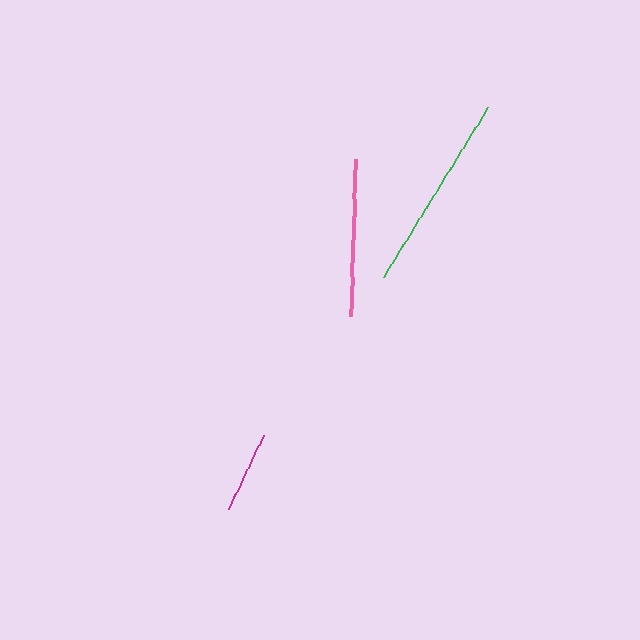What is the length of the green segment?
The green segment is approximately 200 pixels long.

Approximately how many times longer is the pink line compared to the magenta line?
The pink line is approximately 1.9 times the length of the magenta line.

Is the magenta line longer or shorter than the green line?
The green line is longer than the magenta line.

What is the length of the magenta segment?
The magenta segment is approximately 83 pixels long.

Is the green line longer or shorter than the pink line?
The green line is longer than the pink line.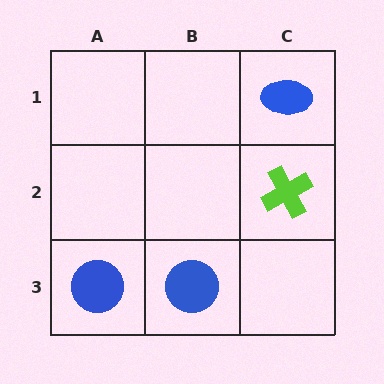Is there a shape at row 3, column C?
No, that cell is empty.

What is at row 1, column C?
A blue ellipse.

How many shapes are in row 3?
2 shapes.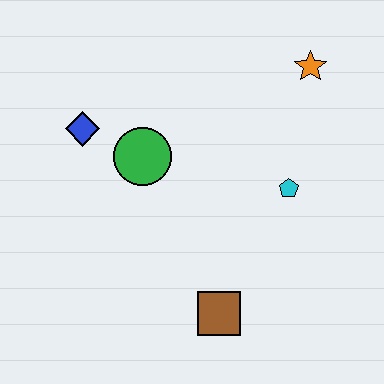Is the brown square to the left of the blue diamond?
No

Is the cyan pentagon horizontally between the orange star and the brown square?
Yes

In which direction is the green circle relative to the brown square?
The green circle is above the brown square.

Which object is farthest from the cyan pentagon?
The blue diamond is farthest from the cyan pentagon.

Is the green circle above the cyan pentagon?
Yes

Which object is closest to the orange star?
The cyan pentagon is closest to the orange star.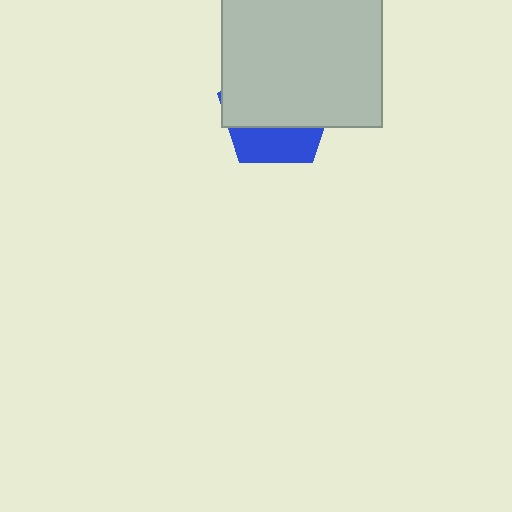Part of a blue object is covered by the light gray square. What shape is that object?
It is a pentagon.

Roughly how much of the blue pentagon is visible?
A small part of it is visible (roughly 33%).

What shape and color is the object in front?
The object in front is a light gray square.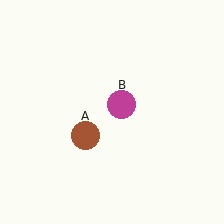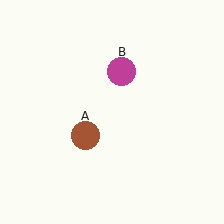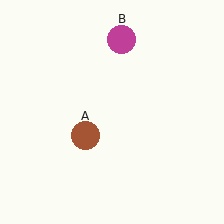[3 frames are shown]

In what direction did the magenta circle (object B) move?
The magenta circle (object B) moved up.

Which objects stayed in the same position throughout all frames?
Brown circle (object A) remained stationary.